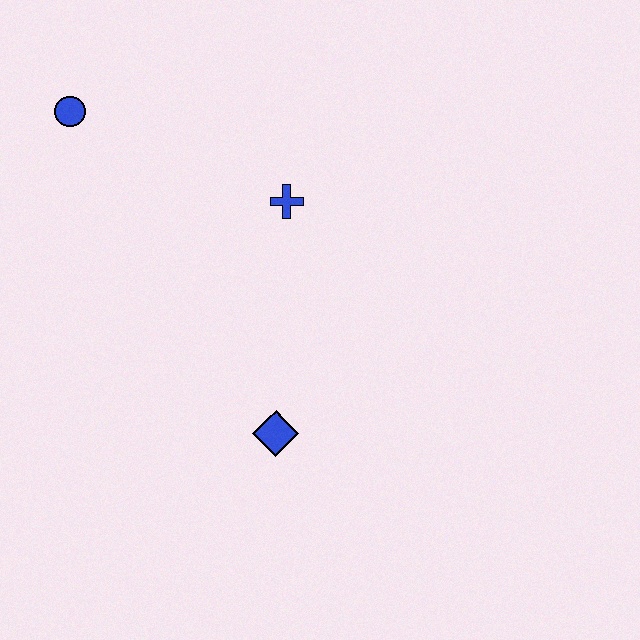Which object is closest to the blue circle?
The blue cross is closest to the blue circle.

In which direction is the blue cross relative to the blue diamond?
The blue cross is above the blue diamond.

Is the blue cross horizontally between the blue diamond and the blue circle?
No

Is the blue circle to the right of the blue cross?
No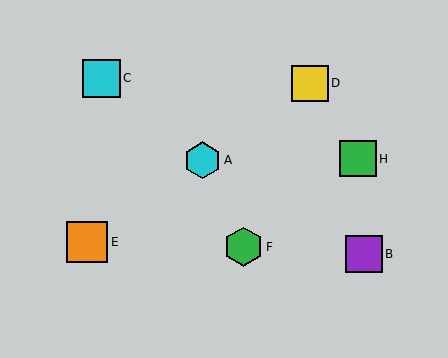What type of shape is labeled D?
Shape D is a yellow square.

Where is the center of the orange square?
The center of the orange square is at (87, 242).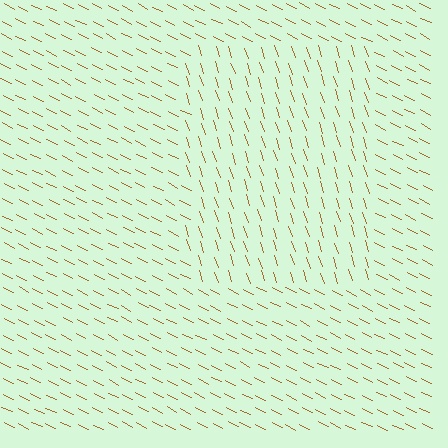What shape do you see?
I see a rectangle.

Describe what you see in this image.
The image is filled with small brown line segments. A rectangle region in the image has lines oriented differently from the surrounding lines, creating a visible texture boundary.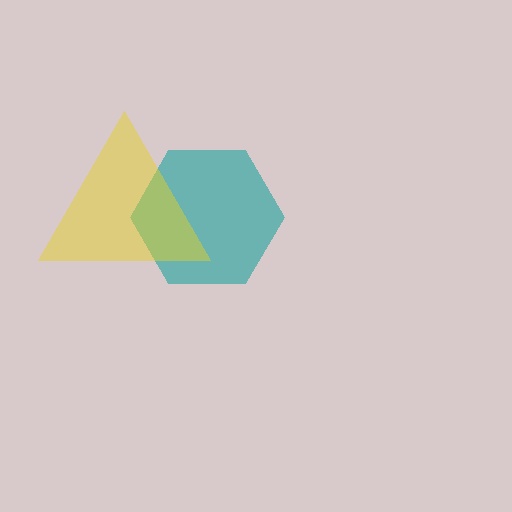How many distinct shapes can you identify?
There are 2 distinct shapes: a teal hexagon, a yellow triangle.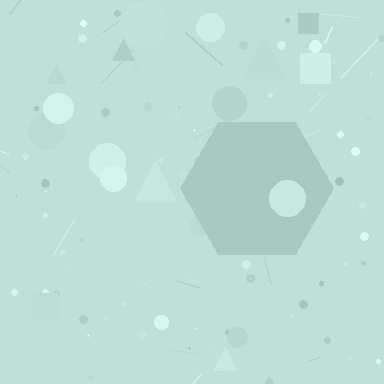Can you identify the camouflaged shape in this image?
The camouflaged shape is a hexagon.